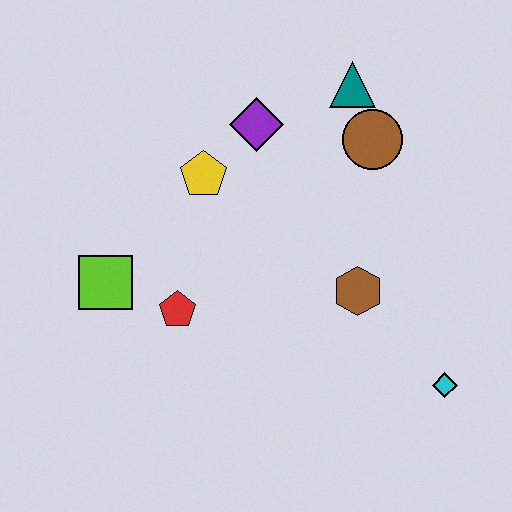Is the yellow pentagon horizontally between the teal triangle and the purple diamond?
No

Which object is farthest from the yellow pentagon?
The cyan diamond is farthest from the yellow pentagon.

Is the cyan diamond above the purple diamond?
No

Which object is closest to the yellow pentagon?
The purple diamond is closest to the yellow pentagon.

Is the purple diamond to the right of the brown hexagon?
No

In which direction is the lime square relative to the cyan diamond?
The lime square is to the left of the cyan diamond.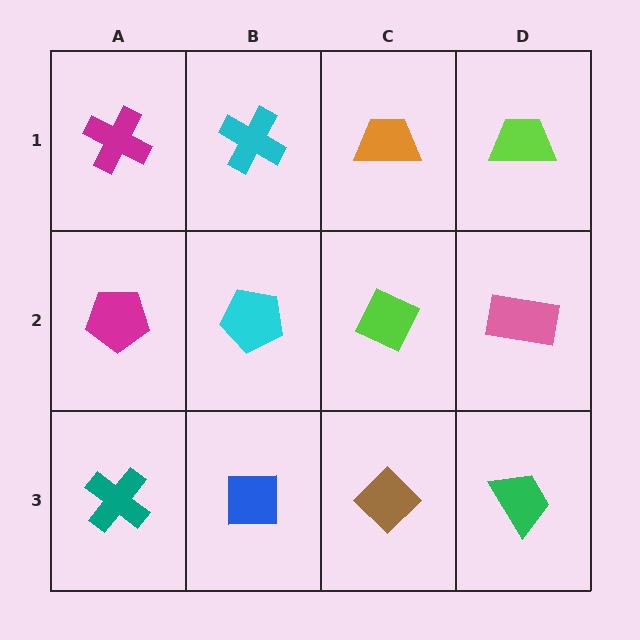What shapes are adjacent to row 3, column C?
A lime diamond (row 2, column C), a blue square (row 3, column B), a green trapezoid (row 3, column D).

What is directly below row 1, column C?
A lime diamond.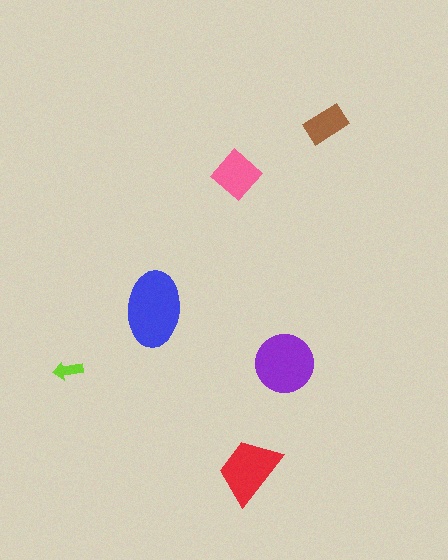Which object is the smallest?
The lime arrow.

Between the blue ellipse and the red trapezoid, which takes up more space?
The blue ellipse.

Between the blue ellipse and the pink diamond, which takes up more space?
The blue ellipse.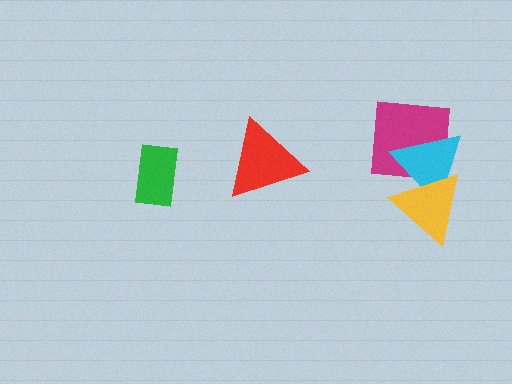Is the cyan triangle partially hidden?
Yes, it is partially covered by another shape.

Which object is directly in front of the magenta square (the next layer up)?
The cyan triangle is directly in front of the magenta square.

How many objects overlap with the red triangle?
0 objects overlap with the red triangle.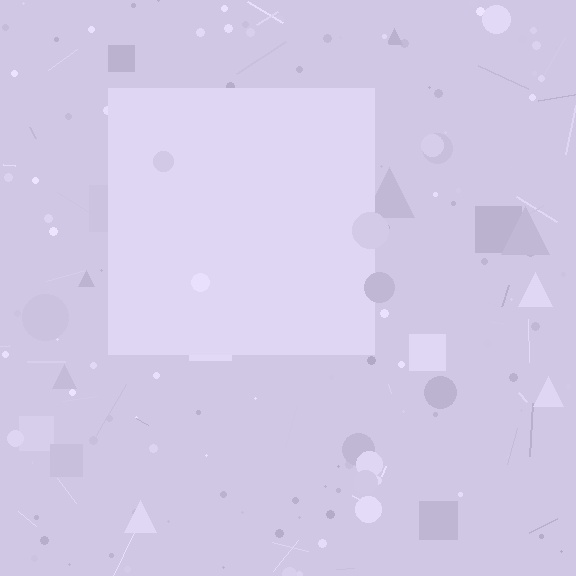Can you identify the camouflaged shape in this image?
The camouflaged shape is a square.